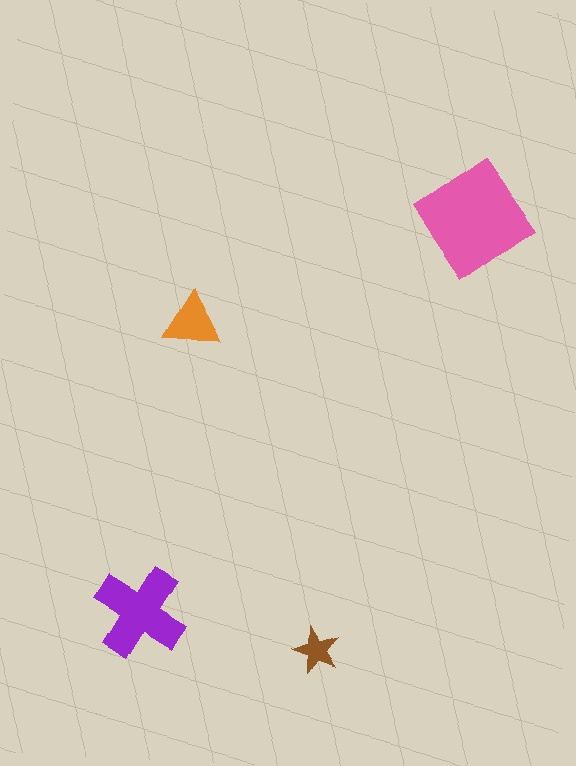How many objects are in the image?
There are 4 objects in the image.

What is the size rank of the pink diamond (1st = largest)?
1st.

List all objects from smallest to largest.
The brown star, the orange triangle, the purple cross, the pink diamond.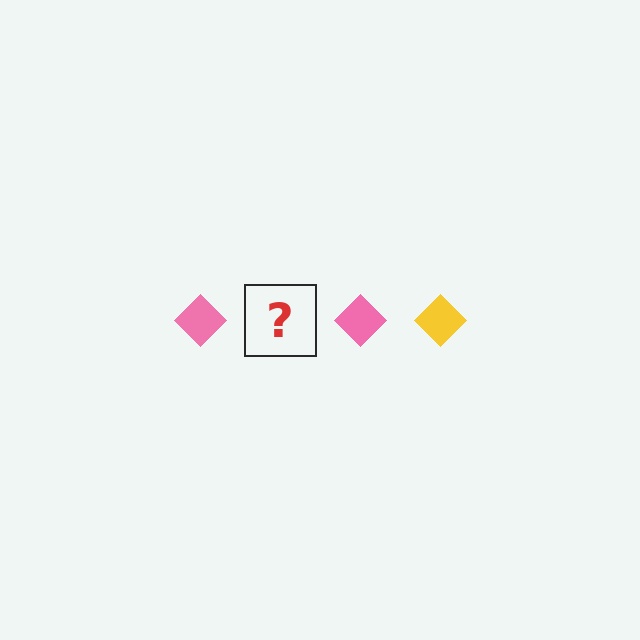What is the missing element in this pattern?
The missing element is a yellow diamond.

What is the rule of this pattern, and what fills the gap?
The rule is that the pattern cycles through pink, yellow diamonds. The gap should be filled with a yellow diamond.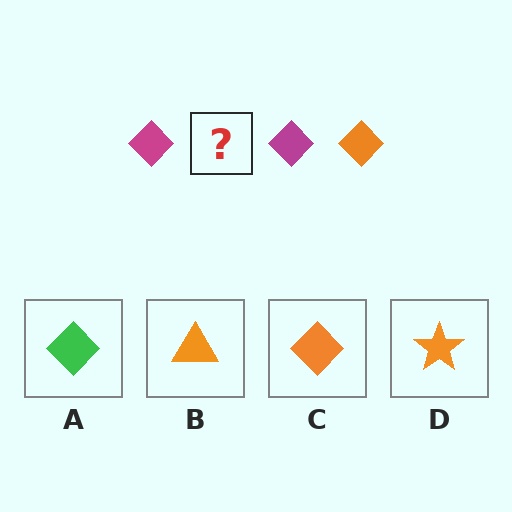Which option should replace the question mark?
Option C.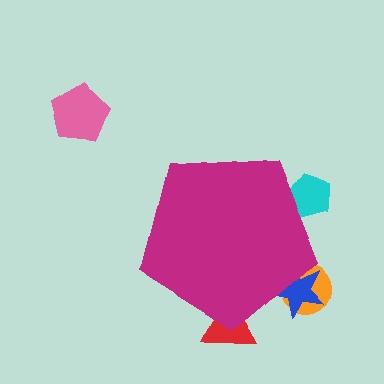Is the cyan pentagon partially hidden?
Yes, the cyan pentagon is partially hidden behind the magenta pentagon.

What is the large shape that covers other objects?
A magenta pentagon.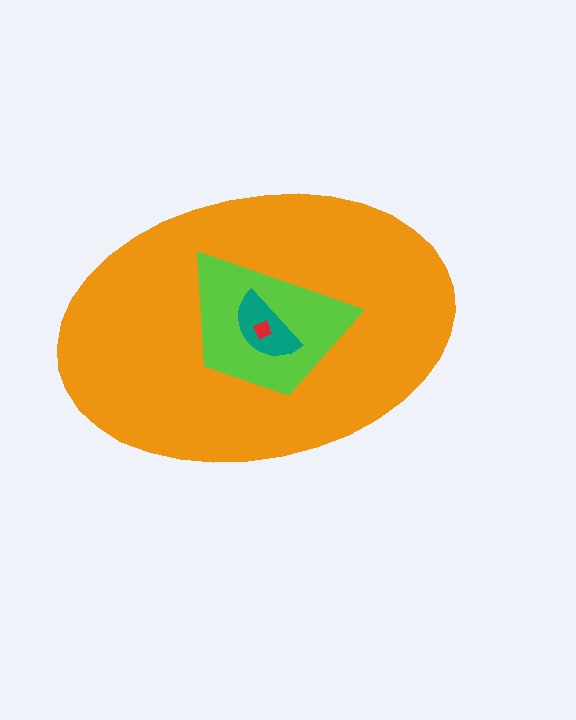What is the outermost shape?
The orange ellipse.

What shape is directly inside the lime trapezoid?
The teal semicircle.